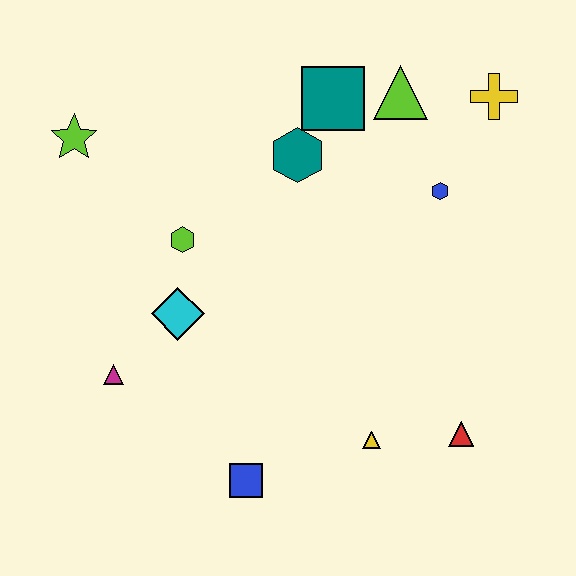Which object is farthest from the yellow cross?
The magenta triangle is farthest from the yellow cross.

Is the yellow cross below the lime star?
No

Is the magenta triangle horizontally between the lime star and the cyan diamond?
Yes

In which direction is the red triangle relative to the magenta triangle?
The red triangle is to the right of the magenta triangle.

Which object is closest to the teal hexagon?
The teal square is closest to the teal hexagon.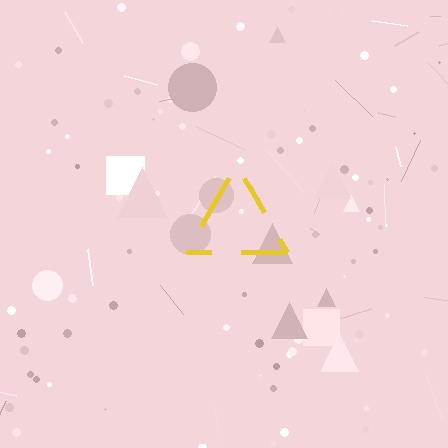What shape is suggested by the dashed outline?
The dashed outline suggests a triangle.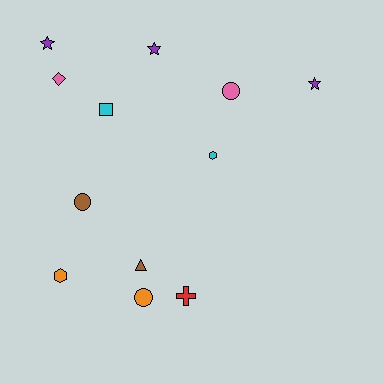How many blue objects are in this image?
There are no blue objects.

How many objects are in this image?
There are 12 objects.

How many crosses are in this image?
There is 1 cross.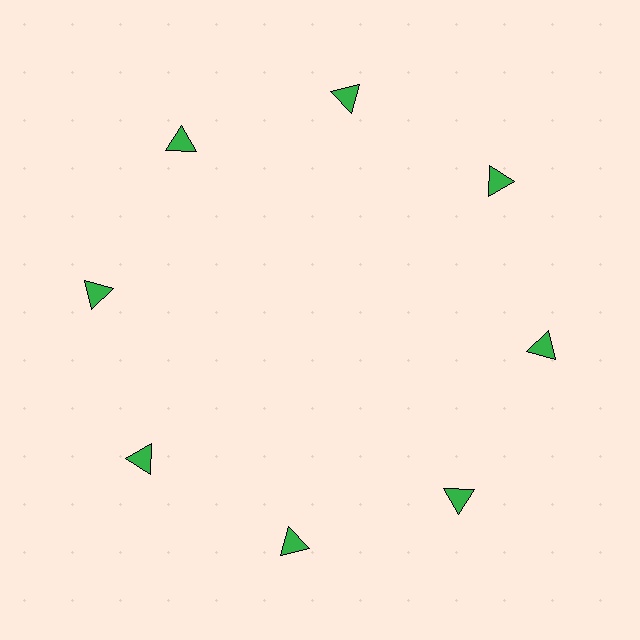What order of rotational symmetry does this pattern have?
This pattern has 8-fold rotational symmetry.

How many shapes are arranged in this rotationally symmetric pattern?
There are 8 shapes, arranged in 8 groups of 1.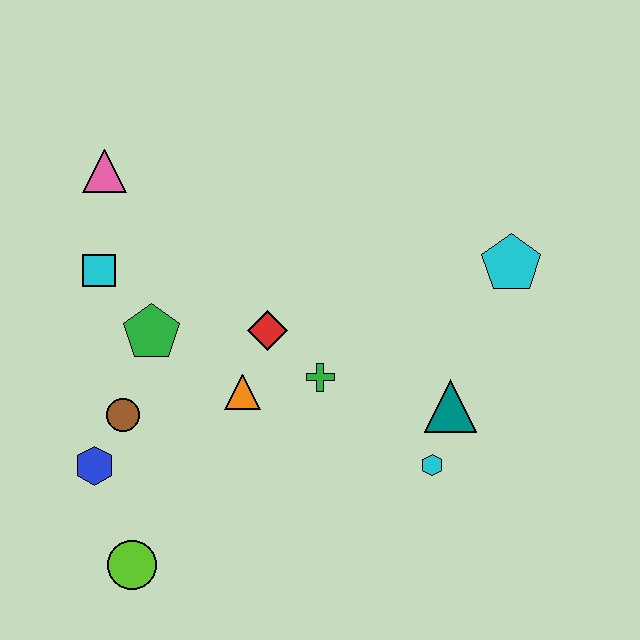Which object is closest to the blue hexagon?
The brown circle is closest to the blue hexagon.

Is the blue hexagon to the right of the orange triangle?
No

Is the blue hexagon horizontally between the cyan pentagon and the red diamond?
No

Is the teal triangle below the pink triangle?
Yes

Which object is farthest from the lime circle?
The cyan pentagon is farthest from the lime circle.